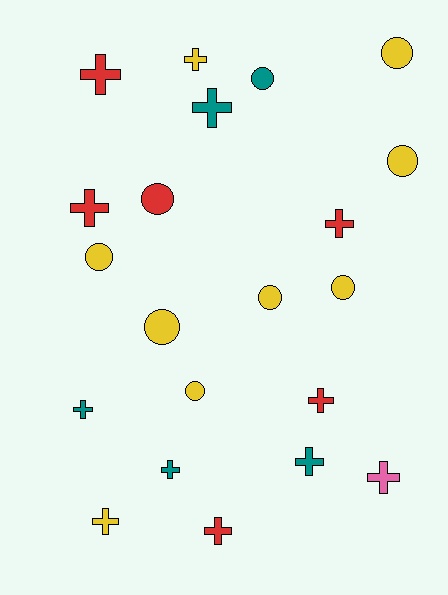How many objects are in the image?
There are 21 objects.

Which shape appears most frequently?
Cross, with 12 objects.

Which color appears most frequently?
Yellow, with 9 objects.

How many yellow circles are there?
There are 7 yellow circles.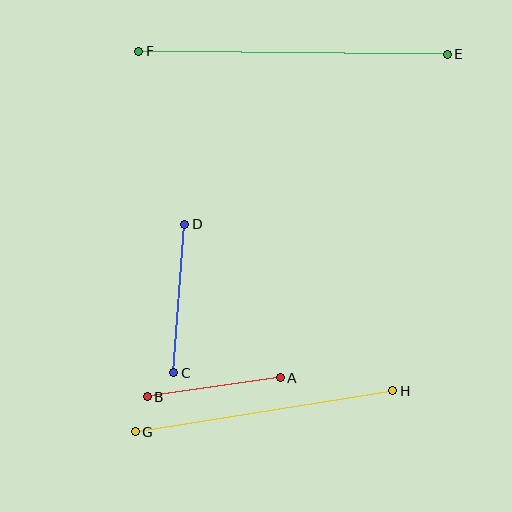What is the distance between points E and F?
The distance is approximately 309 pixels.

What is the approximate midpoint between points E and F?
The midpoint is at approximately (293, 53) pixels.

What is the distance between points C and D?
The distance is approximately 149 pixels.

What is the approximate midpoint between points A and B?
The midpoint is at approximately (214, 387) pixels.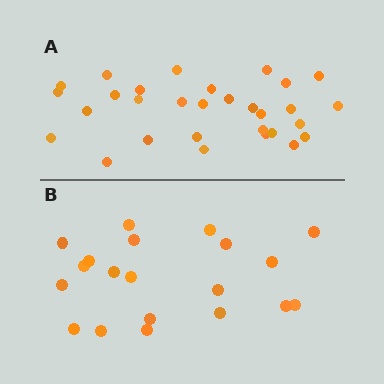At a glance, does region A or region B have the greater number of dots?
Region A (the top region) has more dots.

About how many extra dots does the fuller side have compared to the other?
Region A has roughly 10 or so more dots than region B.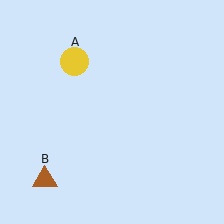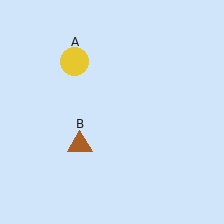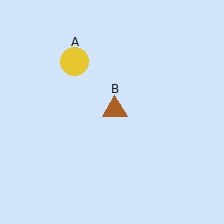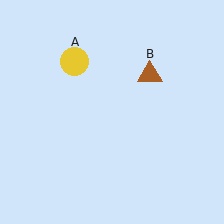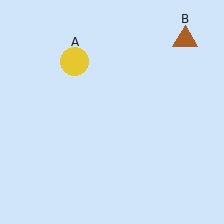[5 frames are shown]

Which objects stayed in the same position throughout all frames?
Yellow circle (object A) remained stationary.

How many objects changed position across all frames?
1 object changed position: brown triangle (object B).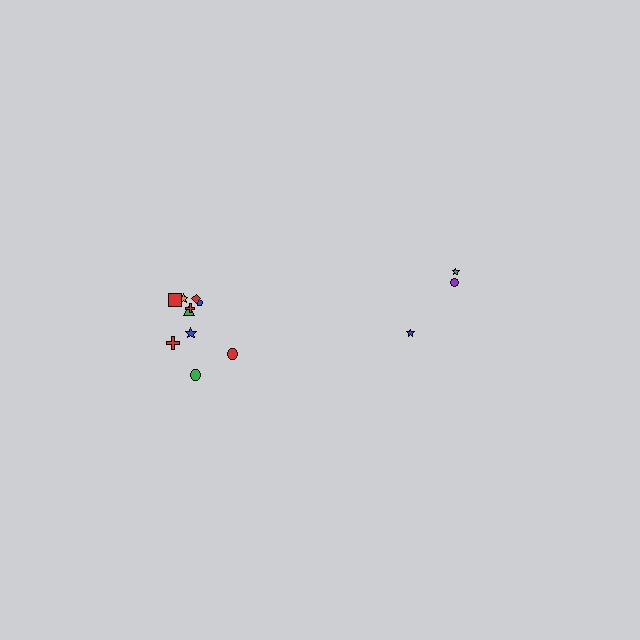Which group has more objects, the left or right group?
The left group.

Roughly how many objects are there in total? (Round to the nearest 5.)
Roughly 15 objects in total.